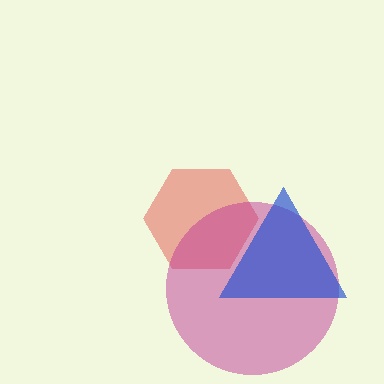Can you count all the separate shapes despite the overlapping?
Yes, there are 3 separate shapes.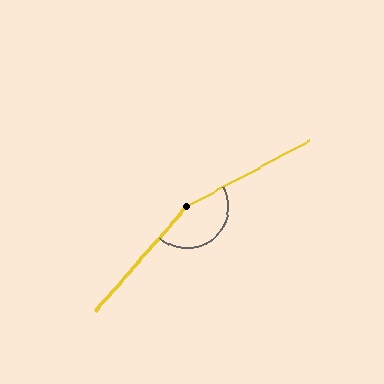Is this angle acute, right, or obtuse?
It is obtuse.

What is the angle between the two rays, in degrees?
Approximately 159 degrees.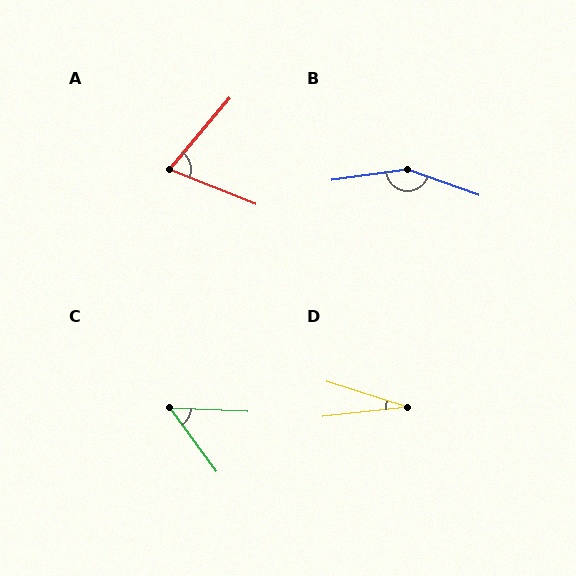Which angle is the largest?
B, at approximately 152 degrees.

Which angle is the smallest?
D, at approximately 24 degrees.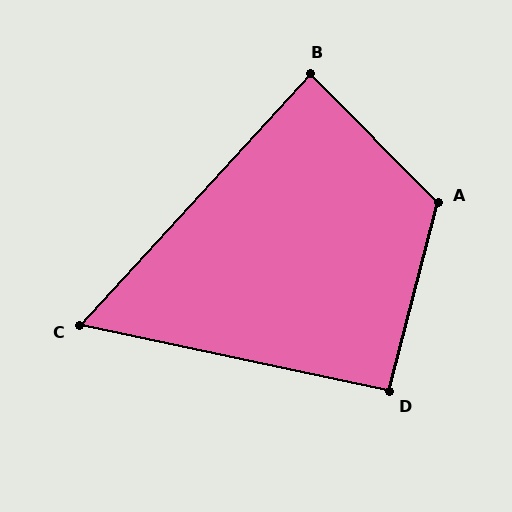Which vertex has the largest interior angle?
A, at approximately 121 degrees.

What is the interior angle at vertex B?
Approximately 87 degrees (approximately right).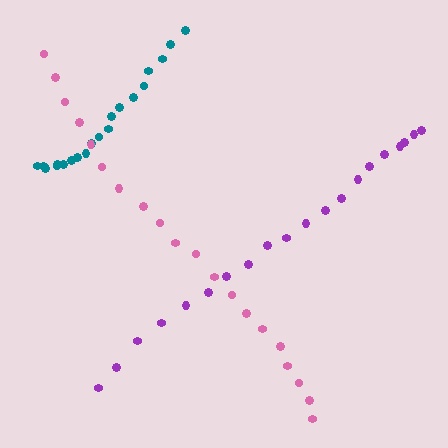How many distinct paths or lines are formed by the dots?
There are 3 distinct paths.